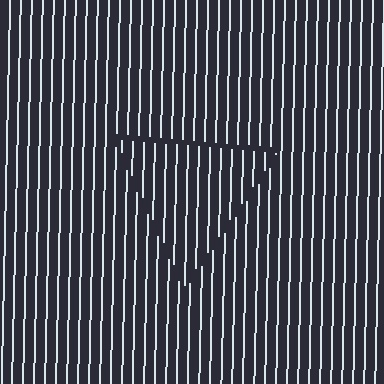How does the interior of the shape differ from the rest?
The interior of the shape contains the same grating, shifted by half a period — the contour is defined by the phase discontinuity where line-ends from the inner and outer gratings abut.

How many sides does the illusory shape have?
3 sides — the line-ends trace a triangle.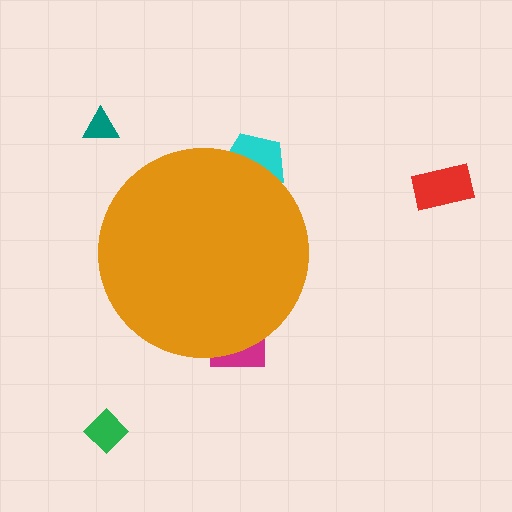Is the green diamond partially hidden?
No, the green diamond is fully visible.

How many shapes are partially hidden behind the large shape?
2 shapes are partially hidden.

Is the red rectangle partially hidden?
No, the red rectangle is fully visible.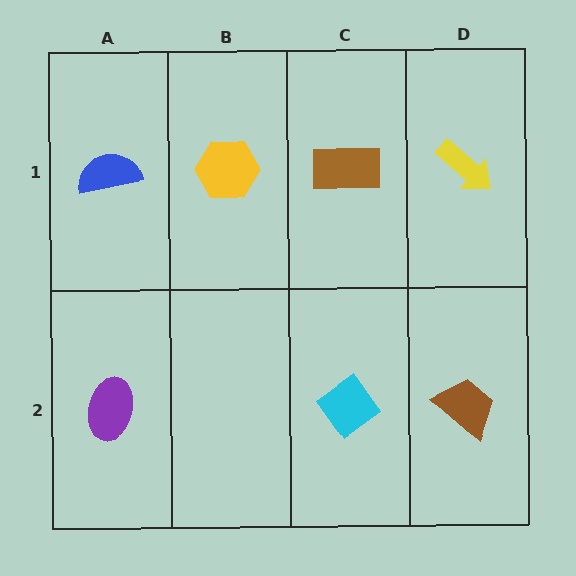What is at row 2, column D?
A brown trapezoid.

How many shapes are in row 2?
3 shapes.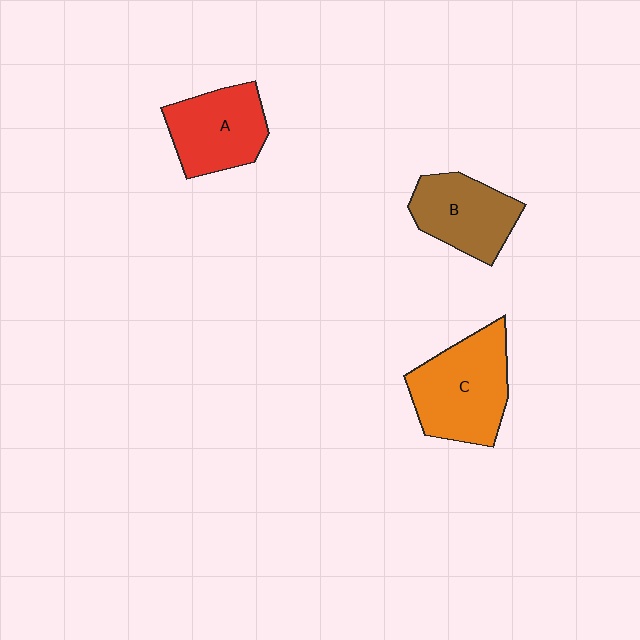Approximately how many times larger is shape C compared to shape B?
Approximately 1.3 times.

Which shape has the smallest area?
Shape B (brown).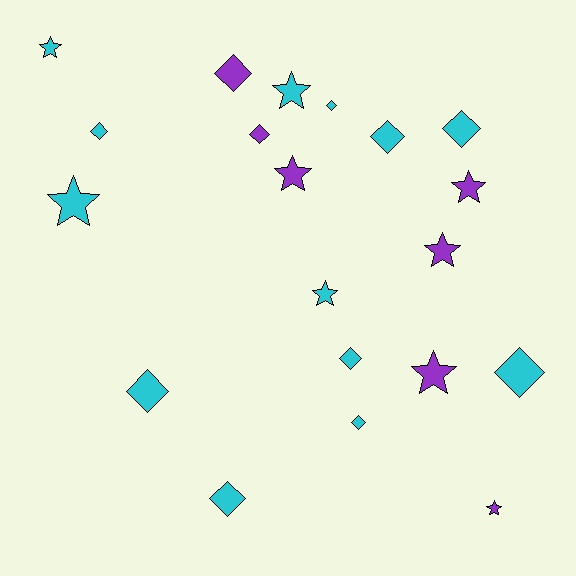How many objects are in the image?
There are 20 objects.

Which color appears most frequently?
Cyan, with 13 objects.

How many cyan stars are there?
There are 4 cyan stars.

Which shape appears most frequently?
Diamond, with 11 objects.